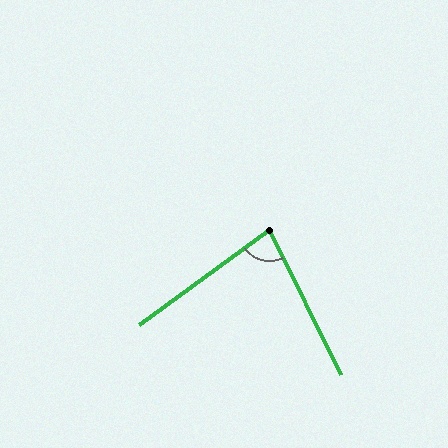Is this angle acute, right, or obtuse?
It is acute.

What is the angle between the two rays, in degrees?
Approximately 80 degrees.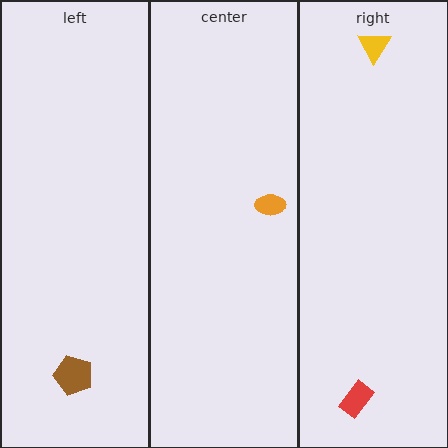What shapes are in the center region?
The orange ellipse.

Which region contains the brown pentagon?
The left region.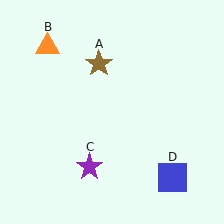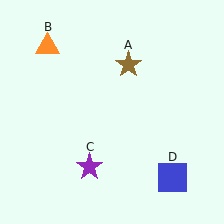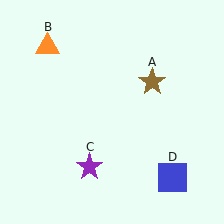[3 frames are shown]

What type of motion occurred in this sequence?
The brown star (object A) rotated clockwise around the center of the scene.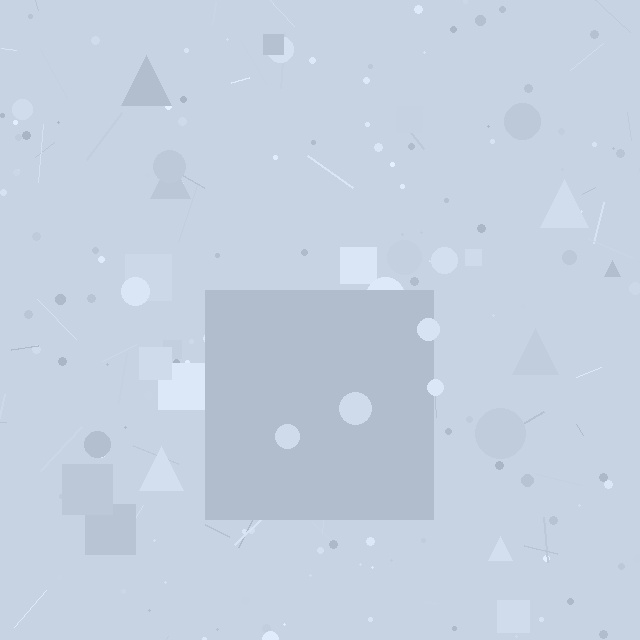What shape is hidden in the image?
A square is hidden in the image.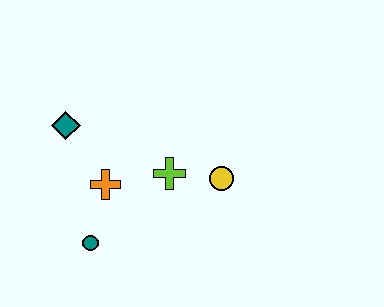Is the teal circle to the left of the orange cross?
Yes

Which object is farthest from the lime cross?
The teal diamond is farthest from the lime cross.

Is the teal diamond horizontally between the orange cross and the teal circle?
No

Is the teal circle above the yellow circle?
No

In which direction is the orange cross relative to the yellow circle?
The orange cross is to the left of the yellow circle.